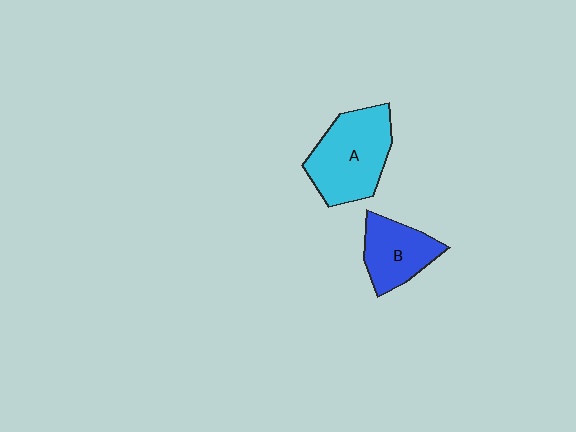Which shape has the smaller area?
Shape B (blue).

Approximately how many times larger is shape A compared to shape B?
Approximately 1.5 times.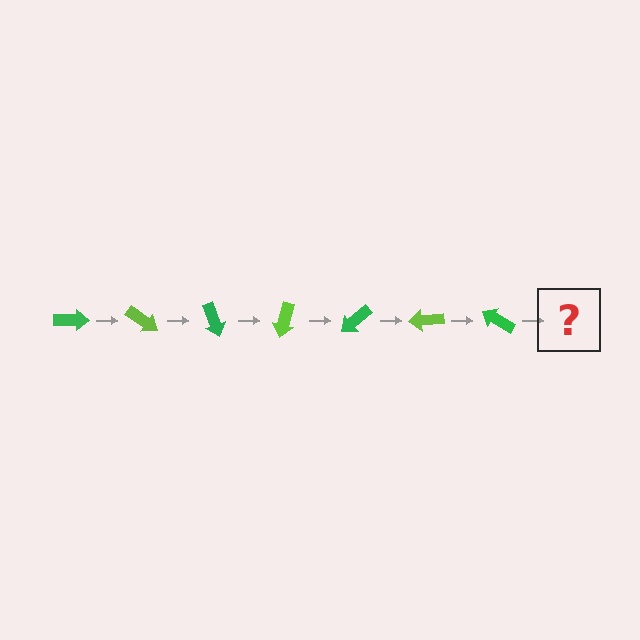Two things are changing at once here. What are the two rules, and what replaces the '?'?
The two rules are that it rotates 35 degrees each step and the color cycles through green and lime. The '?' should be a lime arrow, rotated 245 degrees from the start.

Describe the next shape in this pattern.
It should be a lime arrow, rotated 245 degrees from the start.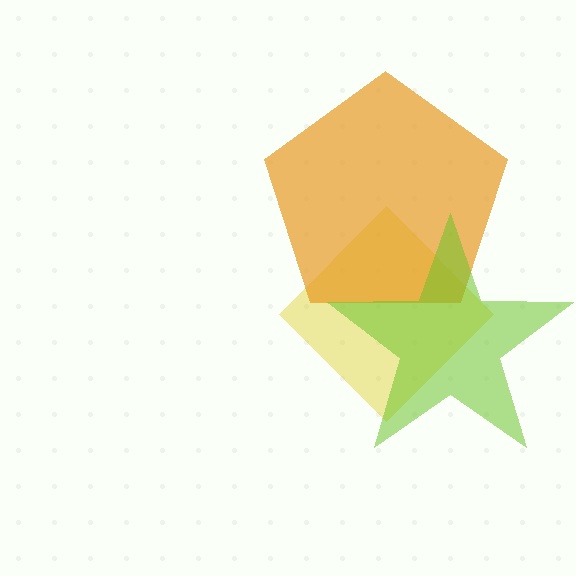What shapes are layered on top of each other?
The layered shapes are: a yellow diamond, an orange pentagon, a lime star.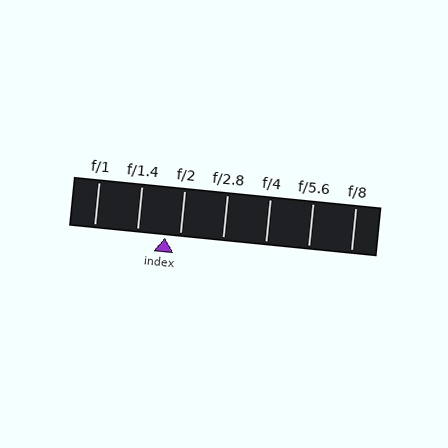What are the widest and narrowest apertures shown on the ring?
The widest aperture shown is f/1 and the narrowest is f/8.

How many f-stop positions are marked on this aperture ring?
There are 7 f-stop positions marked.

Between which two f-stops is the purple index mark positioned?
The index mark is between f/1.4 and f/2.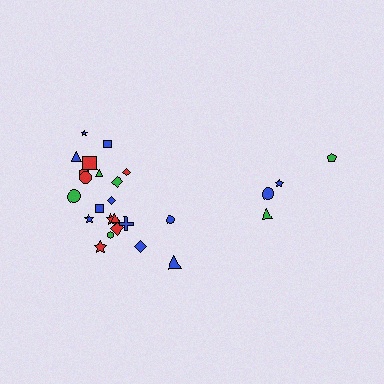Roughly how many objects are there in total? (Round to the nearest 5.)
Roughly 25 objects in total.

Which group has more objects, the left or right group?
The left group.